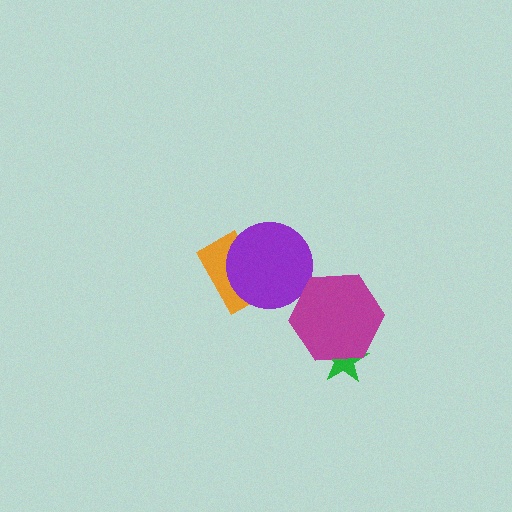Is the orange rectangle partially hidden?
Yes, it is partially covered by another shape.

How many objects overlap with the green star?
1 object overlaps with the green star.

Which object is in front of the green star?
The magenta hexagon is in front of the green star.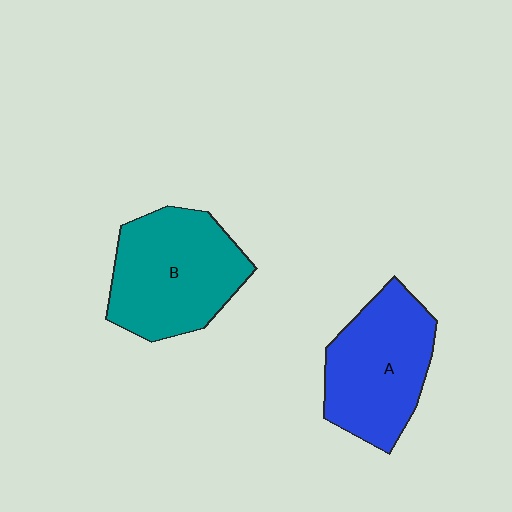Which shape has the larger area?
Shape B (teal).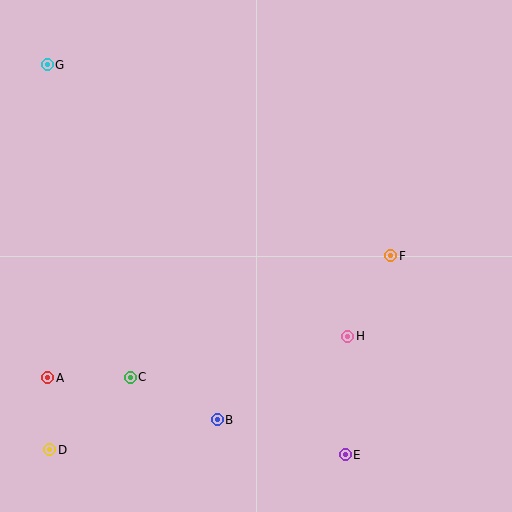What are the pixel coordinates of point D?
Point D is at (50, 450).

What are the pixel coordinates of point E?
Point E is at (345, 455).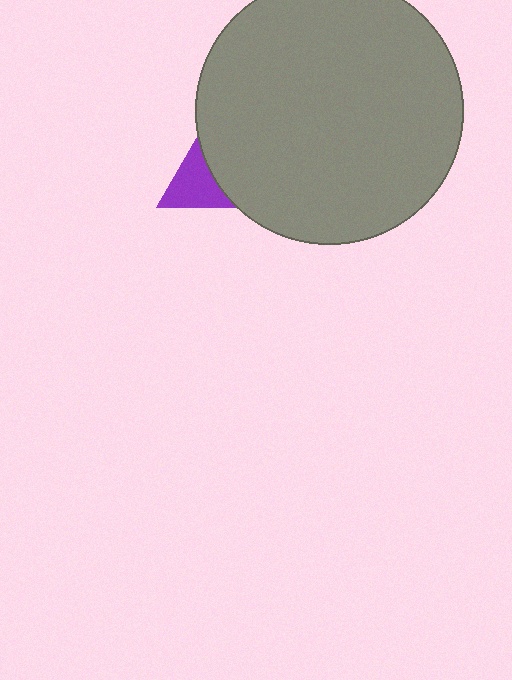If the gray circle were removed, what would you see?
You would see the complete purple triangle.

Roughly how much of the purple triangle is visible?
A small part of it is visible (roughly 33%).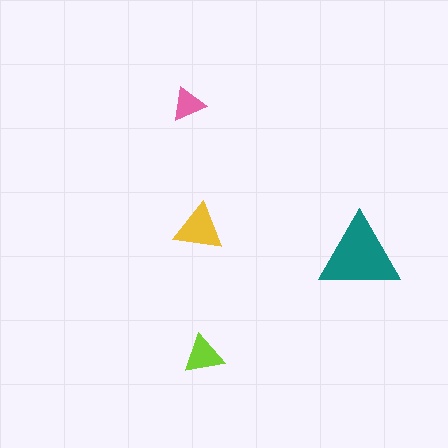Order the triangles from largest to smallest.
the teal one, the yellow one, the lime one, the pink one.